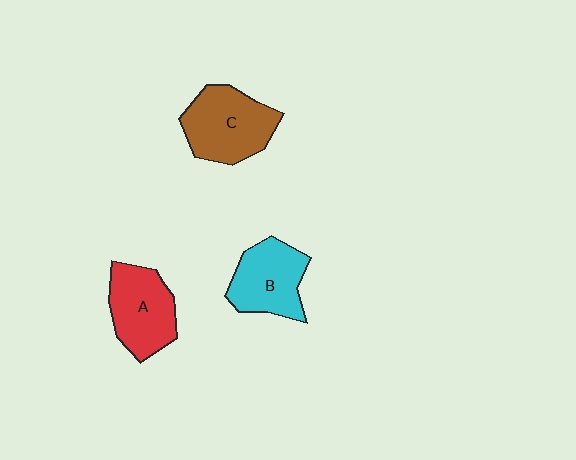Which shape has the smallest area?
Shape B (cyan).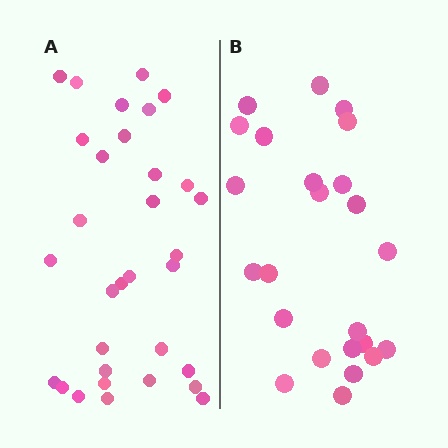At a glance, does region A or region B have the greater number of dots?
Region A (the left region) has more dots.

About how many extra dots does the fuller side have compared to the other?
Region A has roughly 8 or so more dots than region B.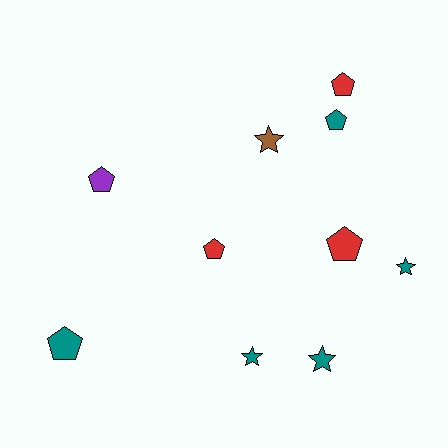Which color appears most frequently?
Teal, with 5 objects.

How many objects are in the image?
There are 10 objects.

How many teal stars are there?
There are 3 teal stars.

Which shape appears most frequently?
Pentagon, with 6 objects.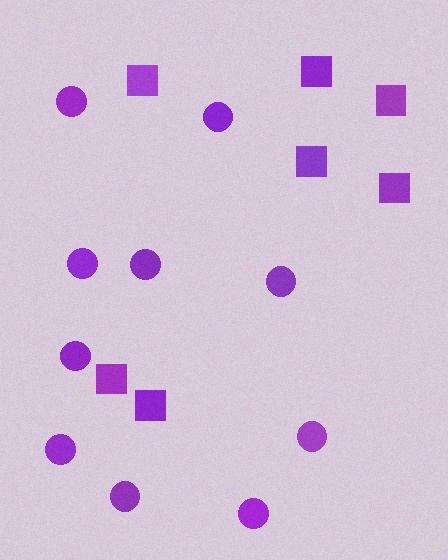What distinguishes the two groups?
There are 2 groups: one group of squares (7) and one group of circles (10).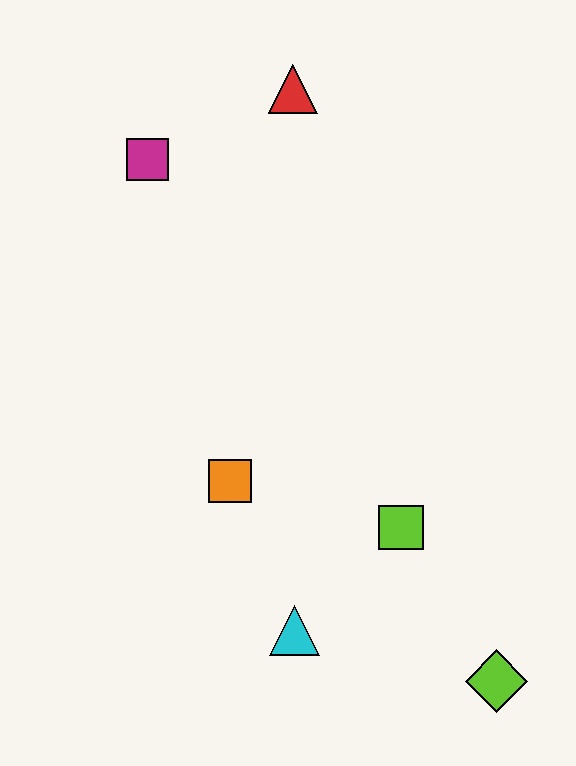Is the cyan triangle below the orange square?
Yes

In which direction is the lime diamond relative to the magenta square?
The lime diamond is below the magenta square.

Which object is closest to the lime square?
The cyan triangle is closest to the lime square.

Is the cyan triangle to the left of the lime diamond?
Yes